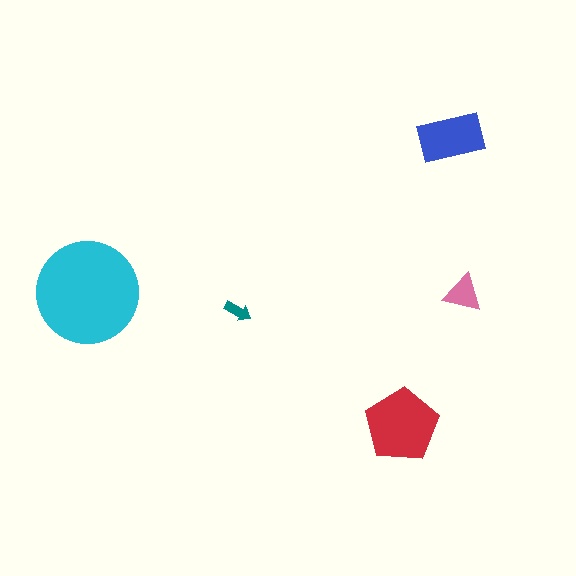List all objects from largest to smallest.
The cyan circle, the red pentagon, the blue rectangle, the pink triangle, the teal arrow.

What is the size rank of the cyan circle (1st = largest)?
1st.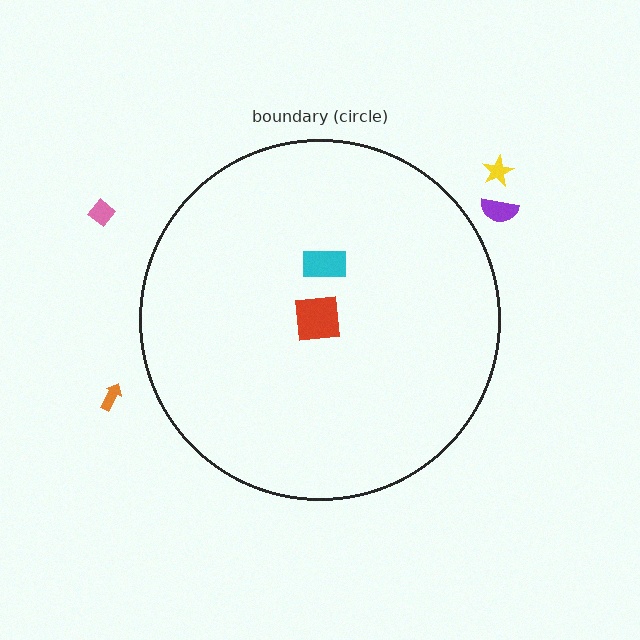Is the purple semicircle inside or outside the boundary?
Outside.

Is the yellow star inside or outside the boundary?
Outside.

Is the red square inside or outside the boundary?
Inside.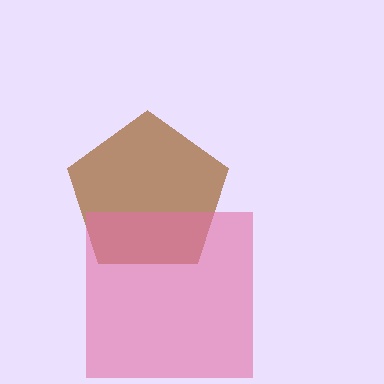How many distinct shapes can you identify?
There are 2 distinct shapes: a brown pentagon, a pink square.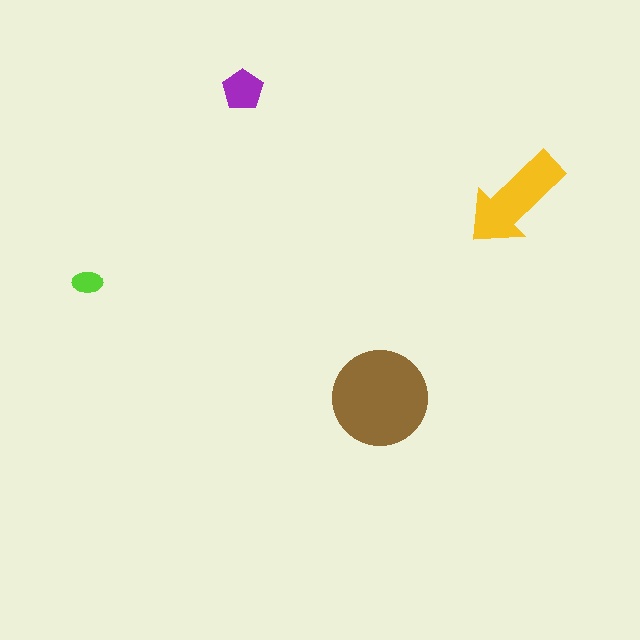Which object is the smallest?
The lime ellipse.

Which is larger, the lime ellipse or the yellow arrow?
The yellow arrow.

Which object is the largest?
The brown circle.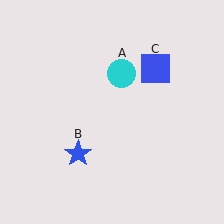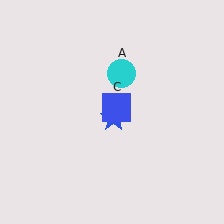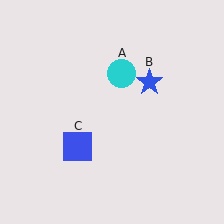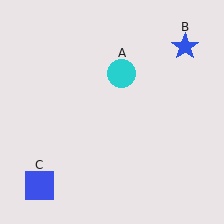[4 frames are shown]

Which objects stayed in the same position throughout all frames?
Cyan circle (object A) remained stationary.